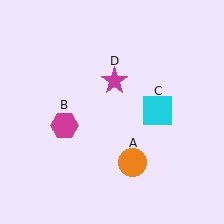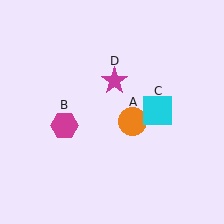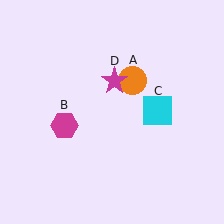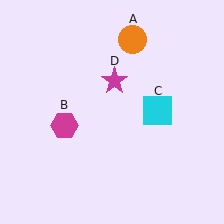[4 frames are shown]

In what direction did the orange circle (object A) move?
The orange circle (object A) moved up.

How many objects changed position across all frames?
1 object changed position: orange circle (object A).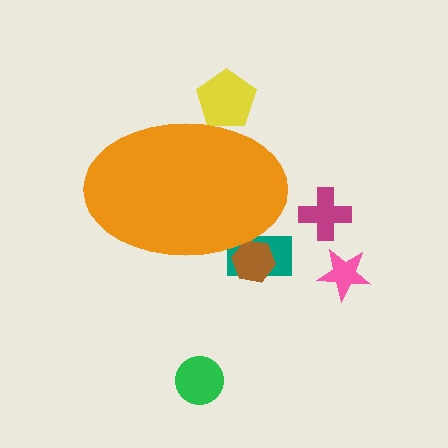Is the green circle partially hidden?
No, the green circle is fully visible.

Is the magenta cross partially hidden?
No, the magenta cross is fully visible.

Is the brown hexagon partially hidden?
Yes, the brown hexagon is partially hidden behind the orange ellipse.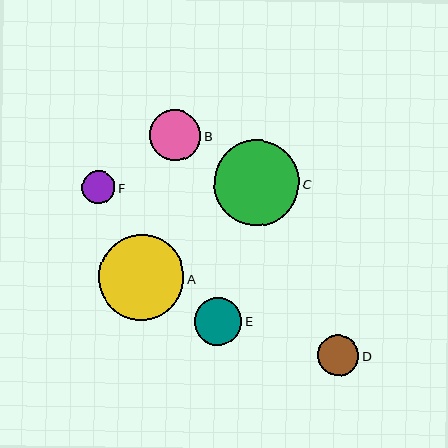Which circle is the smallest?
Circle F is the smallest with a size of approximately 33 pixels.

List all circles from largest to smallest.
From largest to smallest: C, A, B, E, D, F.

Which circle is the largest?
Circle C is the largest with a size of approximately 86 pixels.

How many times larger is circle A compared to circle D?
Circle A is approximately 2.1 times the size of circle D.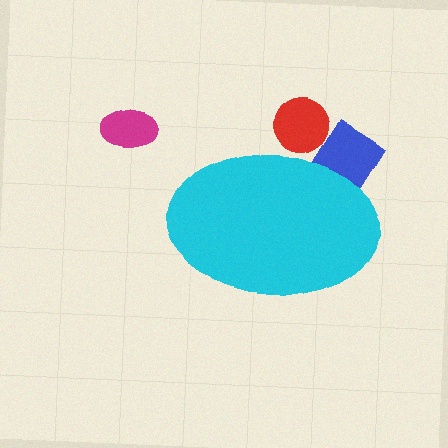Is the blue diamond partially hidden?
Yes, the blue diamond is partially hidden behind the cyan ellipse.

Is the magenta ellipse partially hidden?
No, the magenta ellipse is fully visible.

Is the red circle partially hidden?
Yes, the red circle is partially hidden behind the cyan ellipse.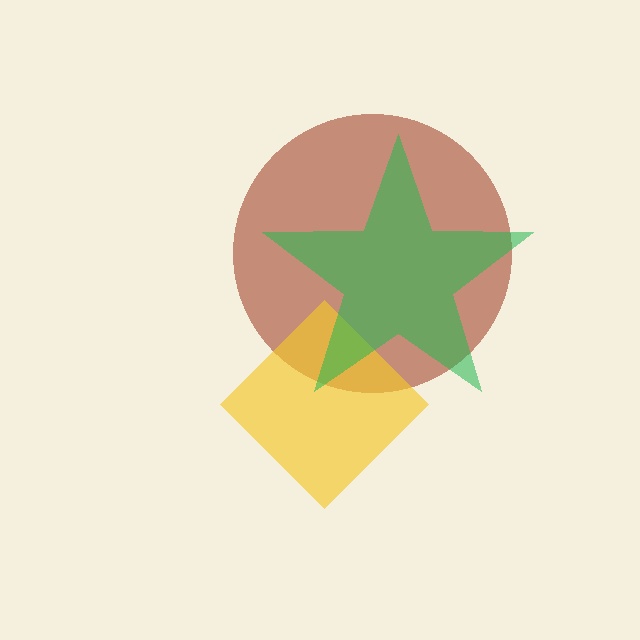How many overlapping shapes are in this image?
There are 3 overlapping shapes in the image.